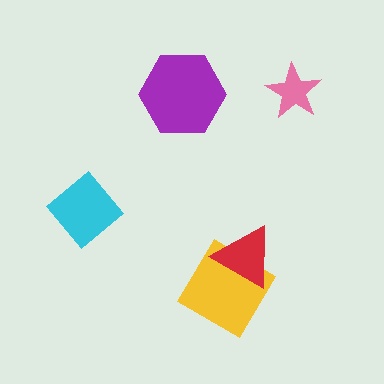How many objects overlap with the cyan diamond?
0 objects overlap with the cyan diamond.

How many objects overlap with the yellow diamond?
1 object overlaps with the yellow diamond.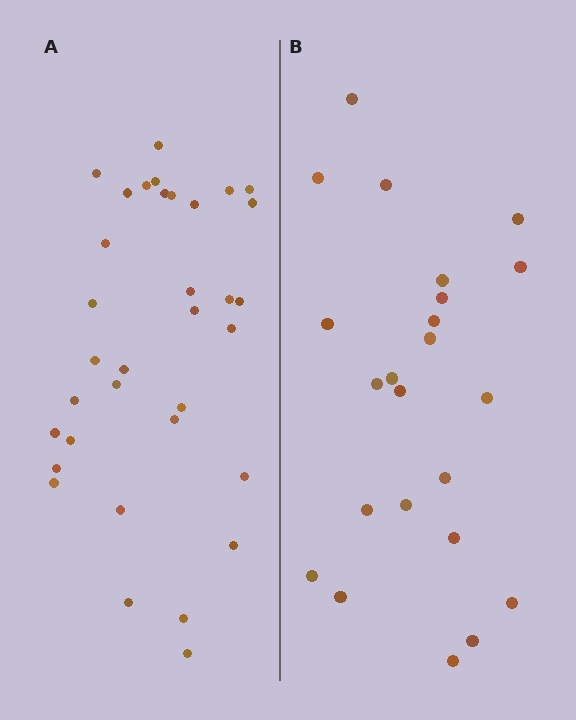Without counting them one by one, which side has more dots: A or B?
Region A (the left region) has more dots.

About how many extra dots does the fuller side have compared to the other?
Region A has roughly 12 or so more dots than region B.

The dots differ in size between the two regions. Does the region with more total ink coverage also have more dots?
No. Region B has more total ink coverage because its dots are larger, but region A actually contains more individual dots. Total area can be misleading — the number of items is what matters here.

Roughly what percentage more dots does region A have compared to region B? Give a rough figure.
About 50% more.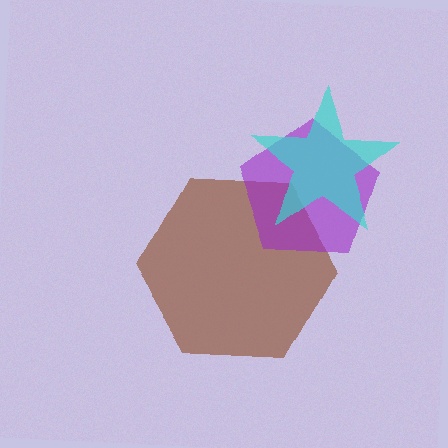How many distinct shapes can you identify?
There are 3 distinct shapes: a brown hexagon, a purple pentagon, a cyan star.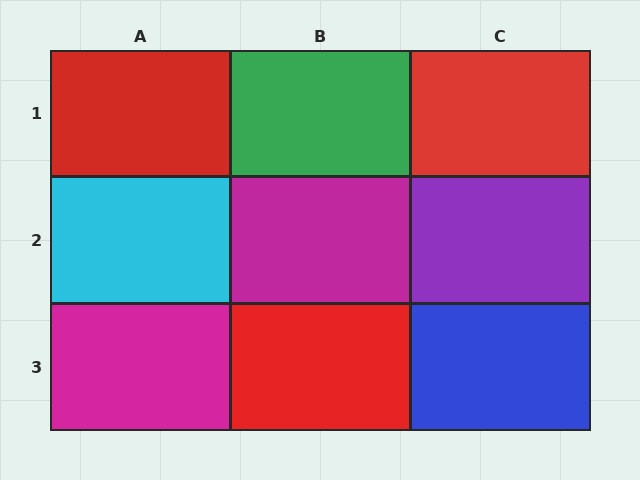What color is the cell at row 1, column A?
Red.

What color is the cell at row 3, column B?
Red.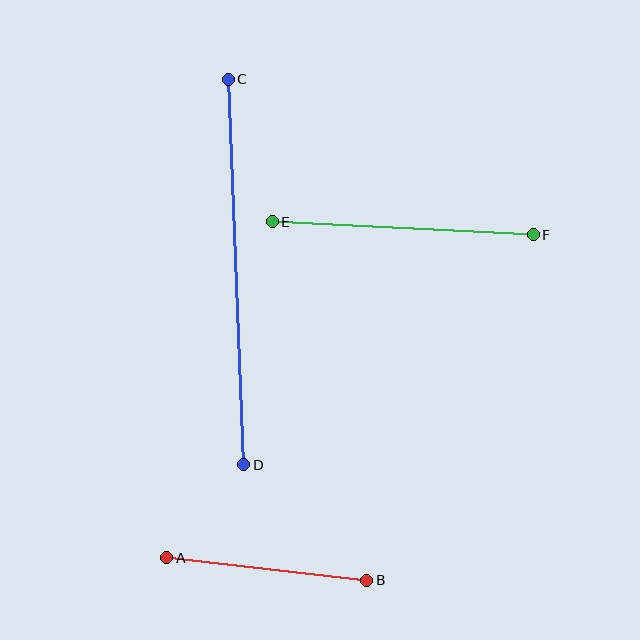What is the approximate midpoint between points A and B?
The midpoint is at approximately (267, 569) pixels.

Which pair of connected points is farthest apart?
Points C and D are farthest apart.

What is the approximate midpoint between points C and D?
The midpoint is at approximately (236, 272) pixels.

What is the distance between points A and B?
The distance is approximately 201 pixels.